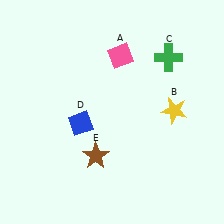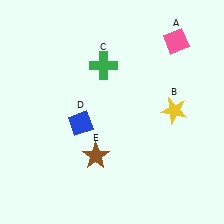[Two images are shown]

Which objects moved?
The objects that moved are: the pink diamond (A), the green cross (C).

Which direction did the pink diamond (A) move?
The pink diamond (A) moved right.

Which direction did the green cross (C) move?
The green cross (C) moved left.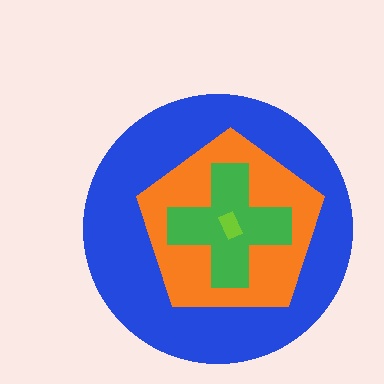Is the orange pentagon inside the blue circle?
Yes.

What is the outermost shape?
The blue circle.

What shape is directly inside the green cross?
The lime rectangle.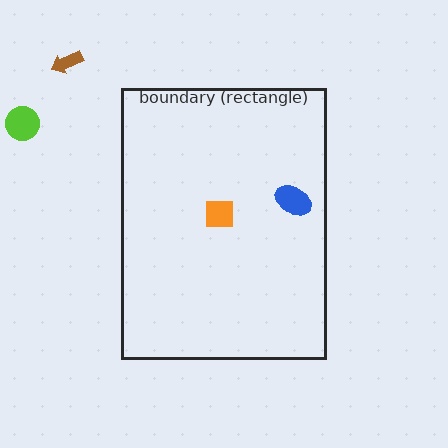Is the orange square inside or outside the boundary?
Inside.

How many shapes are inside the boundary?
2 inside, 2 outside.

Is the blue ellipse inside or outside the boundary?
Inside.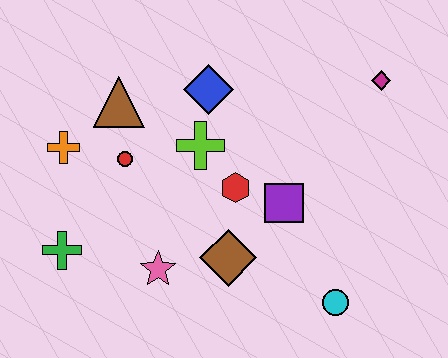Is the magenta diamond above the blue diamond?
Yes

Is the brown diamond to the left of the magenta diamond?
Yes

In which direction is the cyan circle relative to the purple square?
The cyan circle is below the purple square.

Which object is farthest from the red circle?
The magenta diamond is farthest from the red circle.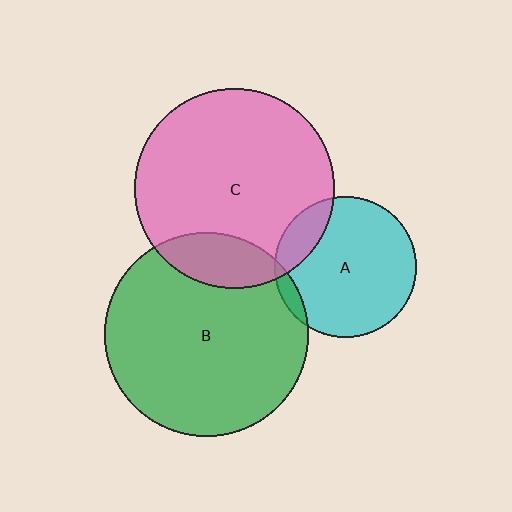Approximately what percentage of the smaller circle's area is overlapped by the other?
Approximately 5%.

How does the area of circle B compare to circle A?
Approximately 2.1 times.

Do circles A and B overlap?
Yes.